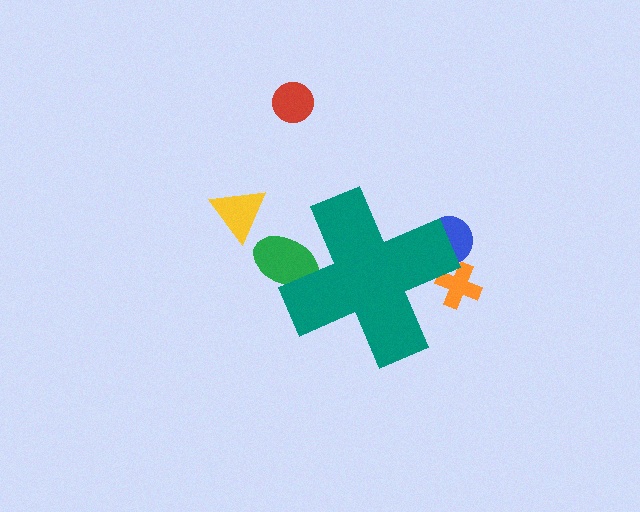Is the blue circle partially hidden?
Yes, the blue circle is partially hidden behind the teal cross.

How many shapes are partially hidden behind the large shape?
3 shapes are partially hidden.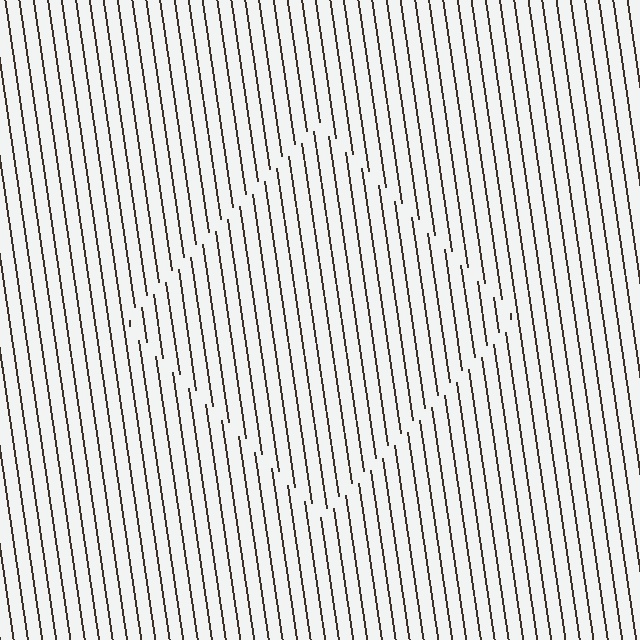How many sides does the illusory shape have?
4 sides — the line-ends trace a square.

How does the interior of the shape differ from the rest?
The interior of the shape contains the same grating, shifted by half a period — the contour is defined by the phase discontinuity where line-ends from the inner and outer gratings abut.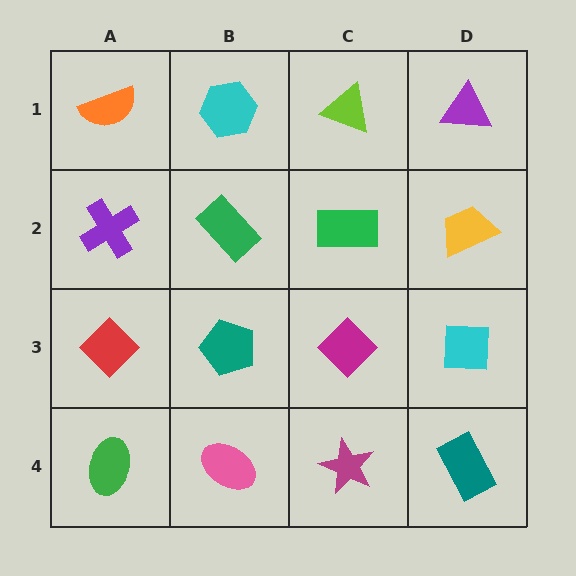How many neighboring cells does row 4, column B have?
3.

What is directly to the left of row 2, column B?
A purple cross.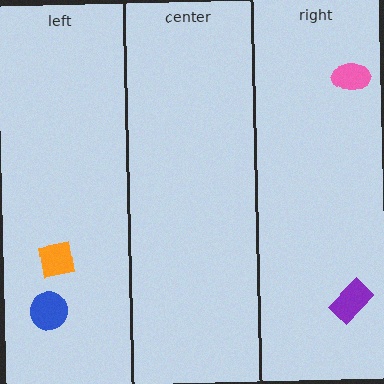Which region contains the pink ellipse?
The right region.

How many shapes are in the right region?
2.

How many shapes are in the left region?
2.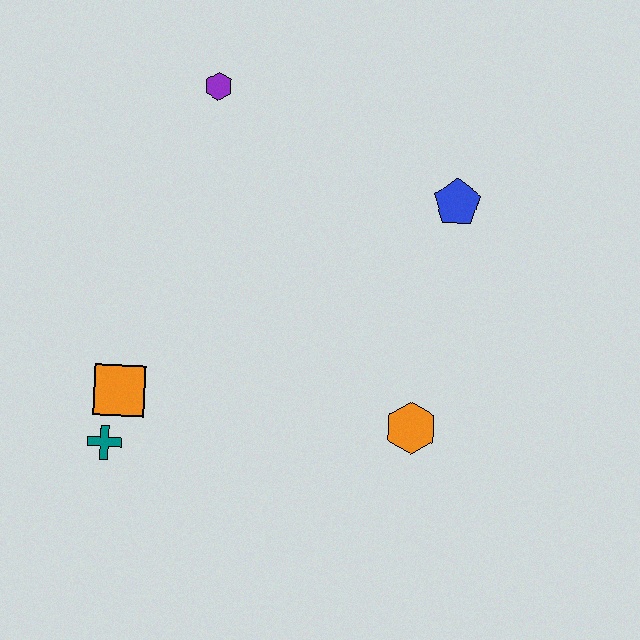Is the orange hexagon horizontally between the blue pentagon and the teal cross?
Yes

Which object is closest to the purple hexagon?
The blue pentagon is closest to the purple hexagon.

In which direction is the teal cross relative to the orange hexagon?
The teal cross is to the left of the orange hexagon.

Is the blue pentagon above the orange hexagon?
Yes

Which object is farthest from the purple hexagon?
The orange hexagon is farthest from the purple hexagon.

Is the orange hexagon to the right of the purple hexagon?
Yes